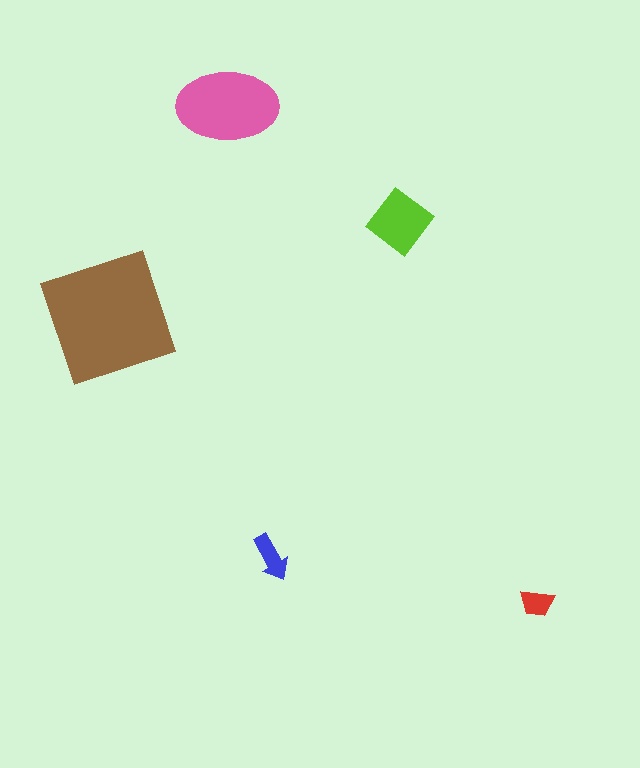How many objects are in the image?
There are 5 objects in the image.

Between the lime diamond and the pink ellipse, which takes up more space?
The pink ellipse.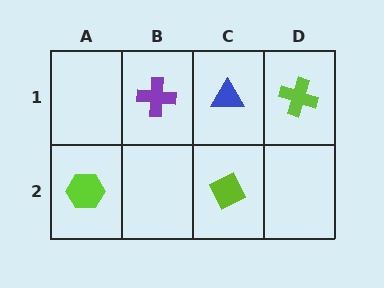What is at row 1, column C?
A blue triangle.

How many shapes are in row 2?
2 shapes.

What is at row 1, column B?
A purple cross.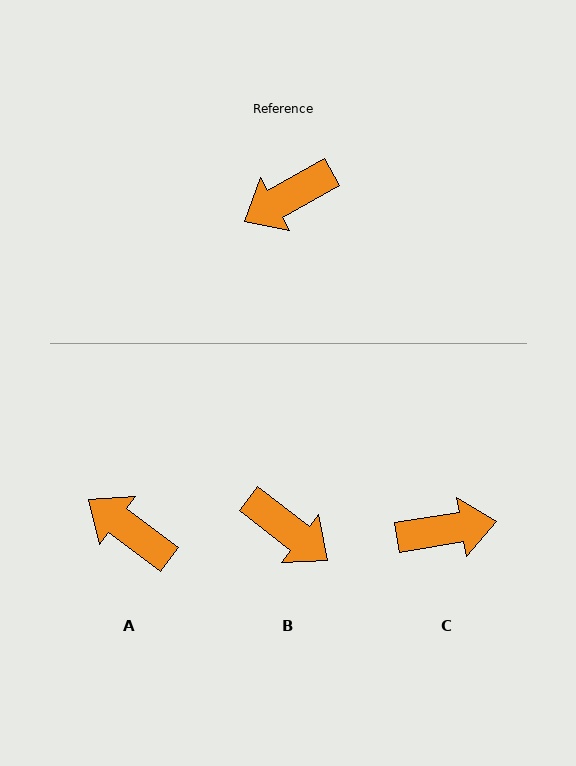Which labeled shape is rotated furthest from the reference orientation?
C, about 160 degrees away.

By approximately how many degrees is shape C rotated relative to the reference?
Approximately 160 degrees counter-clockwise.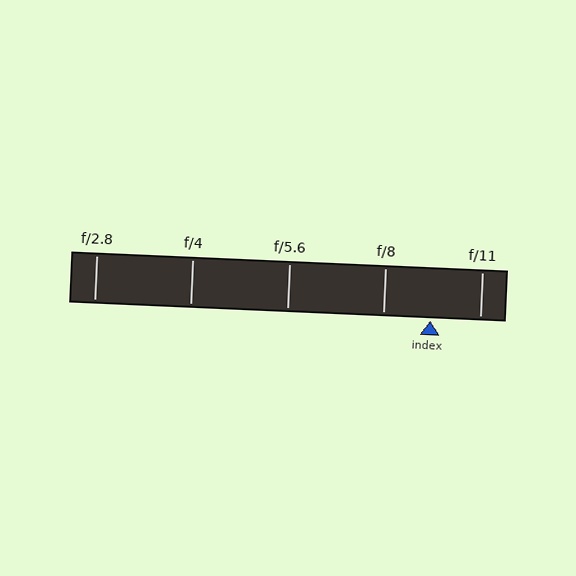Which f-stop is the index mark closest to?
The index mark is closest to f/8.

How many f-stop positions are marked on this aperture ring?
There are 5 f-stop positions marked.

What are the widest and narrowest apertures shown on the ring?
The widest aperture shown is f/2.8 and the narrowest is f/11.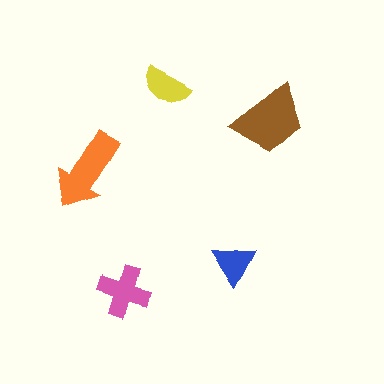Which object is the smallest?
The blue triangle.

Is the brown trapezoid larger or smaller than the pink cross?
Larger.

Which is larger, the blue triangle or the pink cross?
The pink cross.